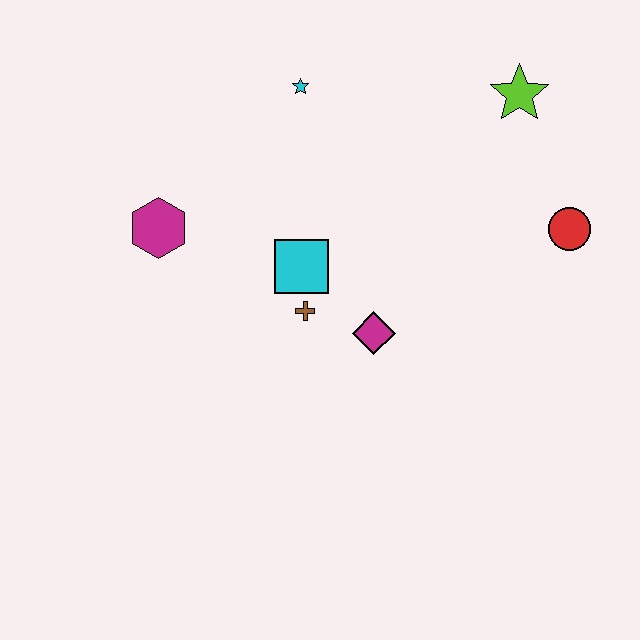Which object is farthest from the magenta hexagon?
The red circle is farthest from the magenta hexagon.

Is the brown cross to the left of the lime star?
Yes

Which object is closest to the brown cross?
The cyan square is closest to the brown cross.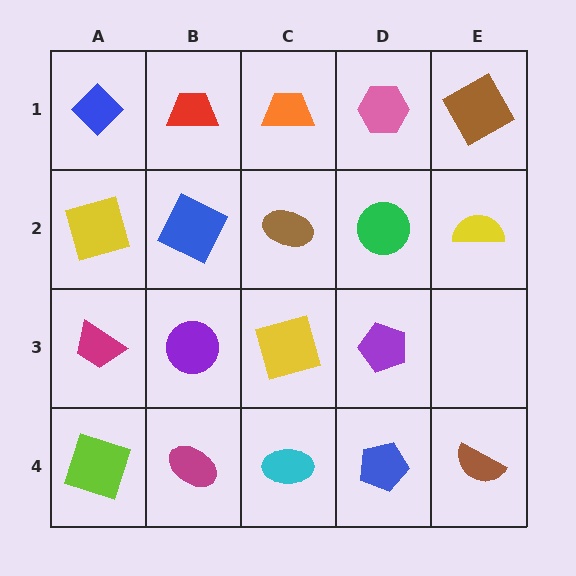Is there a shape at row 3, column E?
No, that cell is empty.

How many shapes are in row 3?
4 shapes.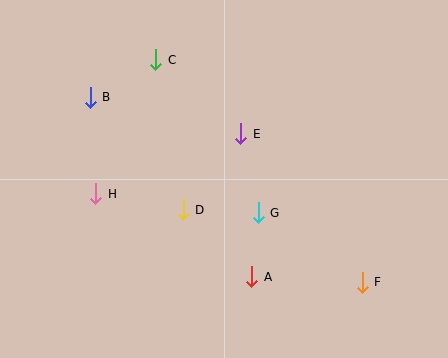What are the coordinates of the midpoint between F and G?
The midpoint between F and G is at (310, 247).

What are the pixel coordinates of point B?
Point B is at (90, 97).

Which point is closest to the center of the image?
Point E at (241, 134) is closest to the center.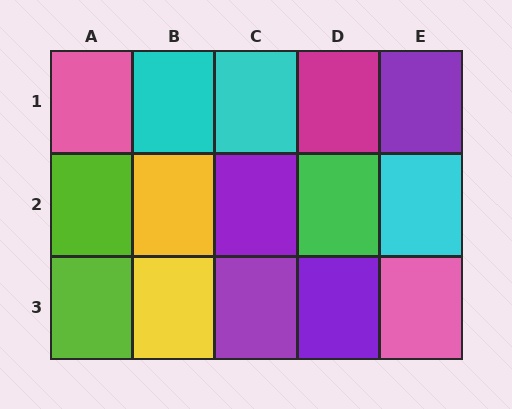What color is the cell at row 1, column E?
Purple.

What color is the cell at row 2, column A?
Lime.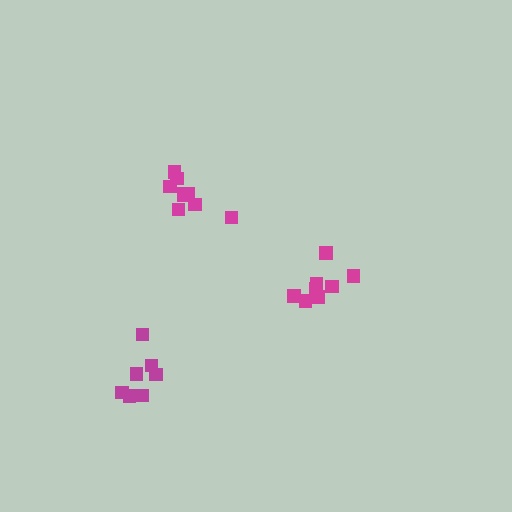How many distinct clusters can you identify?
There are 3 distinct clusters.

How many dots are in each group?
Group 1: 9 dots, Group 2: 8 dots, Group 3: 7 dots (24 total).